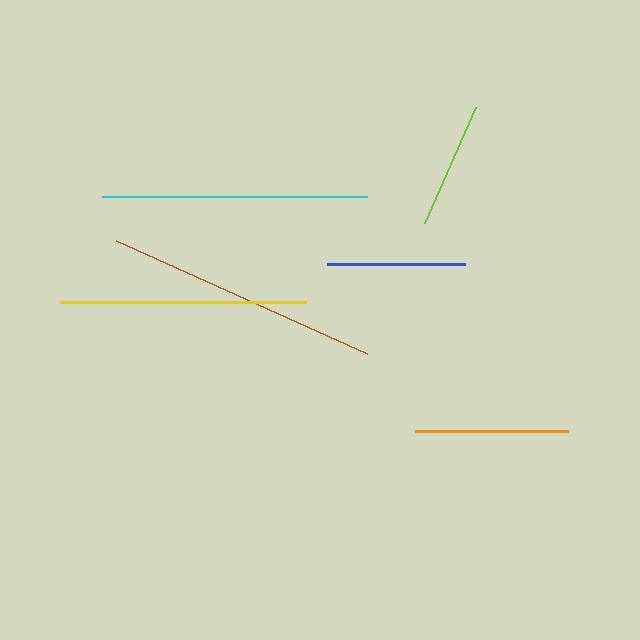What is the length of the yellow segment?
The yellow segment is approximately 245 pixels long.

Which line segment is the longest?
The brown line is the longest at approximately 275 pixels.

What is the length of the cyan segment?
The cyan segment is approximately 265 pixels long.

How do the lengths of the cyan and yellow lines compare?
The cyan and yellow lines are approximately the same length.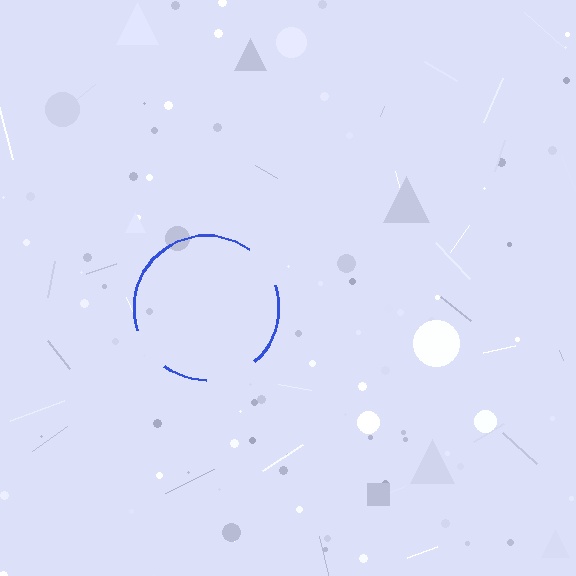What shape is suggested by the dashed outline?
The dashed outline suggests a circle.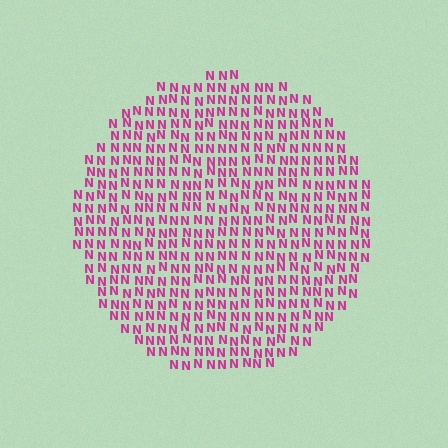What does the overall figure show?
The overall figure shows a circle.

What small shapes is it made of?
It is made of small letter N's.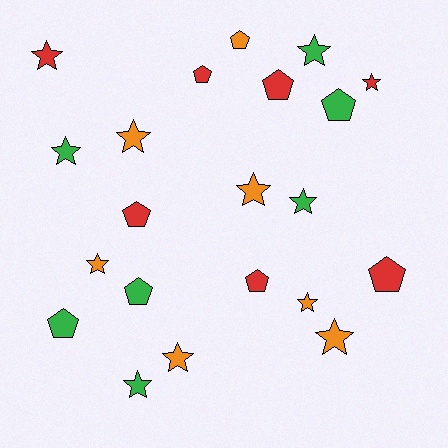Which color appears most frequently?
Orange, with 7 objects.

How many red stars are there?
There are 2 red stars.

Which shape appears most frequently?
Star, with 12 objects.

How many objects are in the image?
There are 21 objects.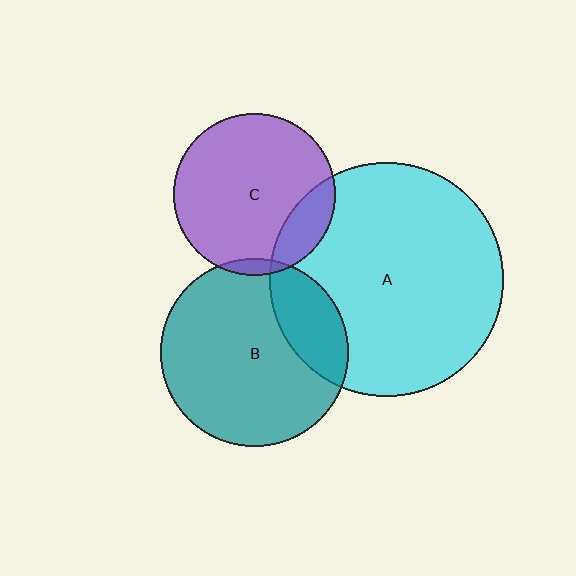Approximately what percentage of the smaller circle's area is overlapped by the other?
Approximately 20%.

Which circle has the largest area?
Circle A (cyan).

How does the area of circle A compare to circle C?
Approximately 2.1 times.